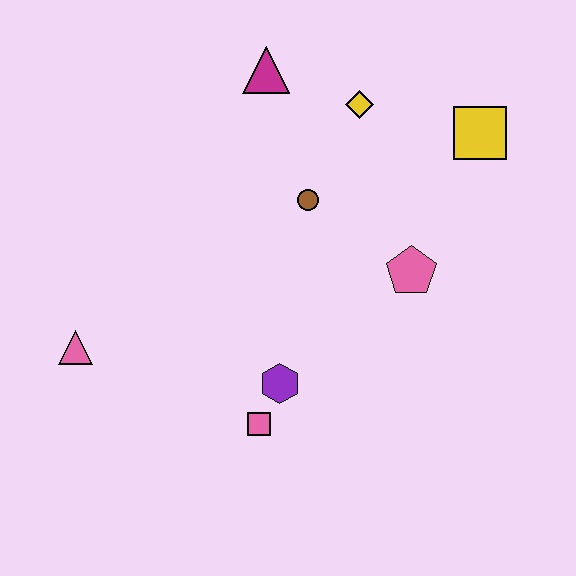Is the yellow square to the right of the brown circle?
Yes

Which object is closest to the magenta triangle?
The yellow diamond is closest to the magenta triangle.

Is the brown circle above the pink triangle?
Yes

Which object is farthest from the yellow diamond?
The pink triangle is farthest from the yellow diamond.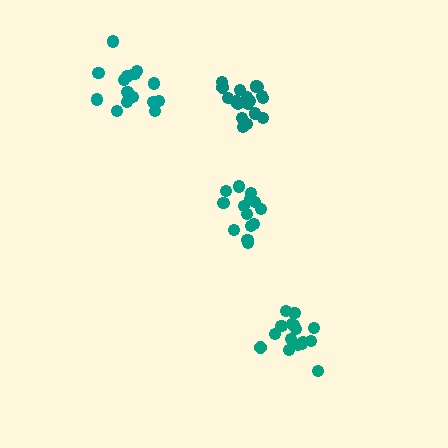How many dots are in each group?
Group 1: 19 dots, Group 2: 16 dots, Group 3: 16 dots, Group 4: 14 dots (65 total).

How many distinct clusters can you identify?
There are 4 distinct clusters.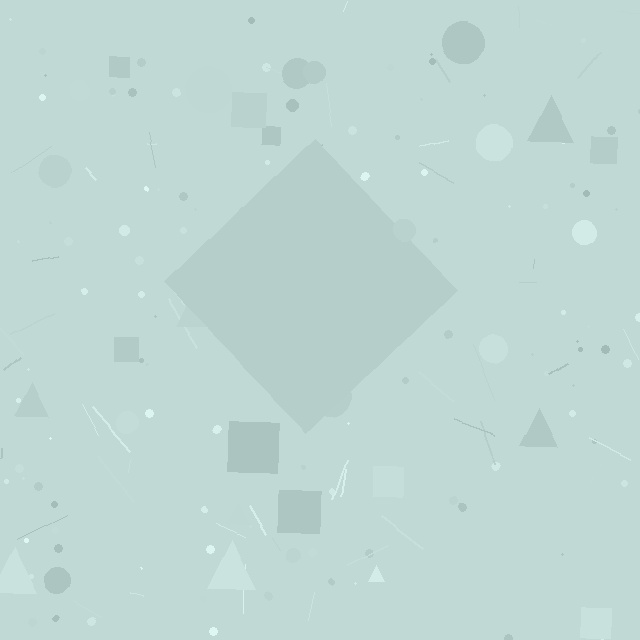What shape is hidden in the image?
A diamond is hidden in the image.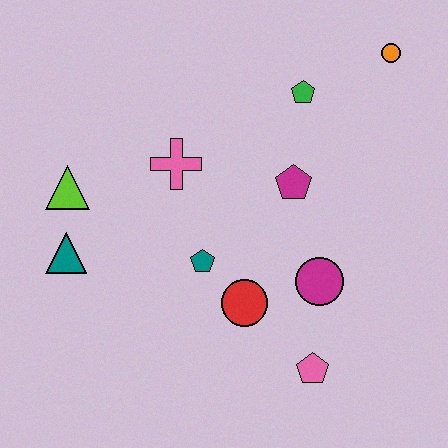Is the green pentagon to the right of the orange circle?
No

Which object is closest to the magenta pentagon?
The green pentagon is closest to the magenta pentagon.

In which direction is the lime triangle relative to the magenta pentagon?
The lime triangle is to the left of the magenta pentagon.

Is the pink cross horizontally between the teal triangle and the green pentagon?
Yes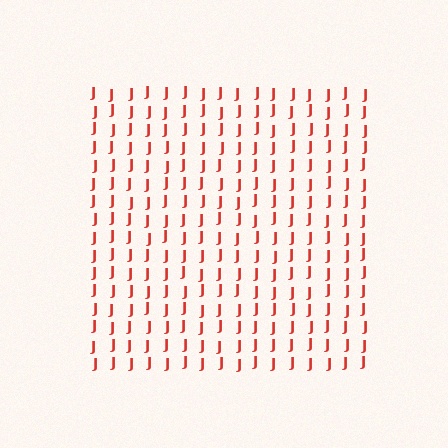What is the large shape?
The large shape is a square.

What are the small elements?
The small elements are letter J's.